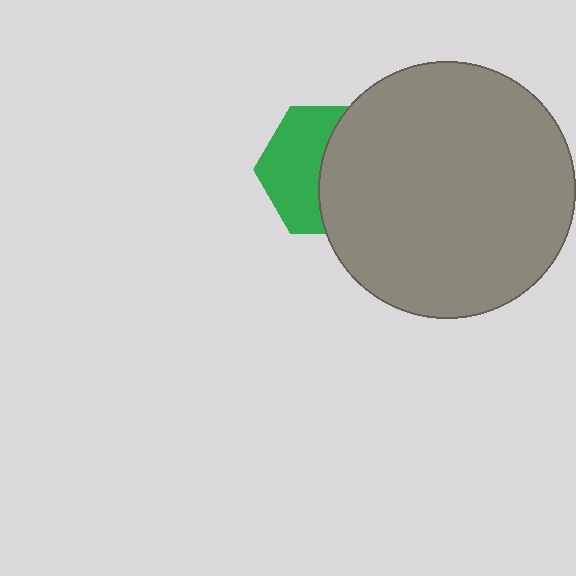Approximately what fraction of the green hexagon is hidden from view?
Roughly 51% of the green hexagon is hidden behind the gray circle.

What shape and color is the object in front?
The object in front is a gray circle.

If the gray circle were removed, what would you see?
You would see the complete green hexagon.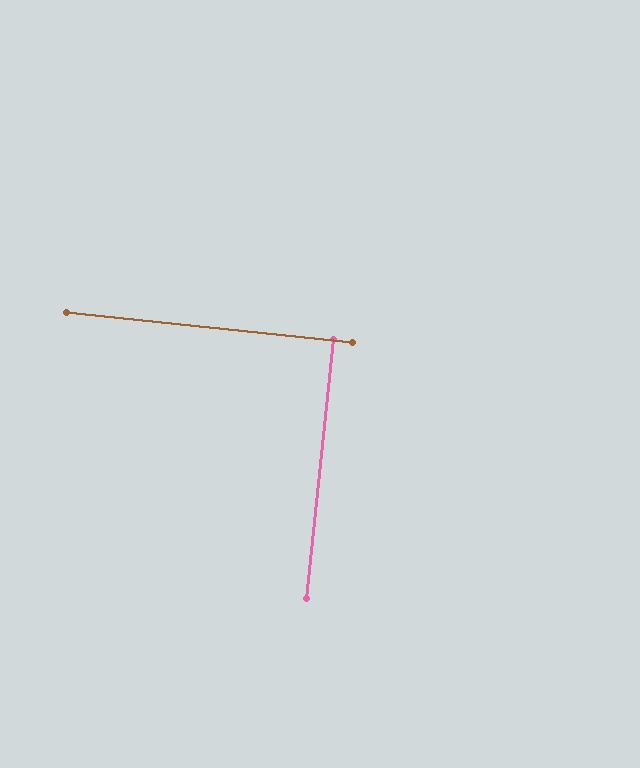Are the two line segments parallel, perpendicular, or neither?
Perpendicular — they meet at approximately 90°.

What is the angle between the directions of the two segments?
Approximately 90 degrees.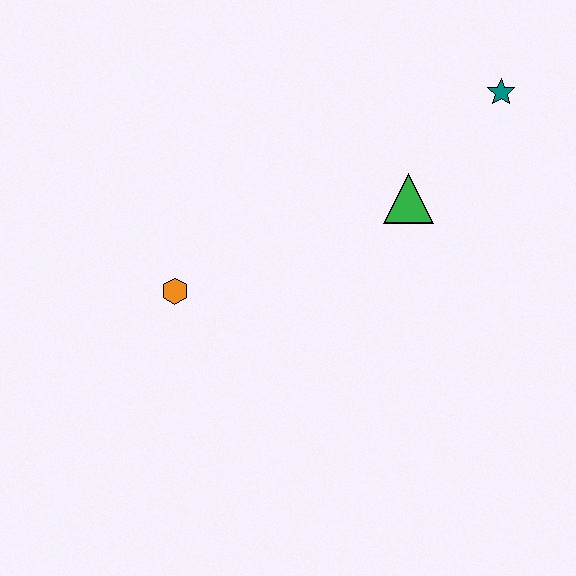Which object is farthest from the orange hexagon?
The teal star is farthest from the orange hexagon.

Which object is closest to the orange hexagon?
The green triangle is closest to the orange hexagon.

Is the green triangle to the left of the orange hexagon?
No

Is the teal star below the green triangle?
No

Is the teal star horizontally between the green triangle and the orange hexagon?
No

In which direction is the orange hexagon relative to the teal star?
The orange hexagon is to the left of the teal star.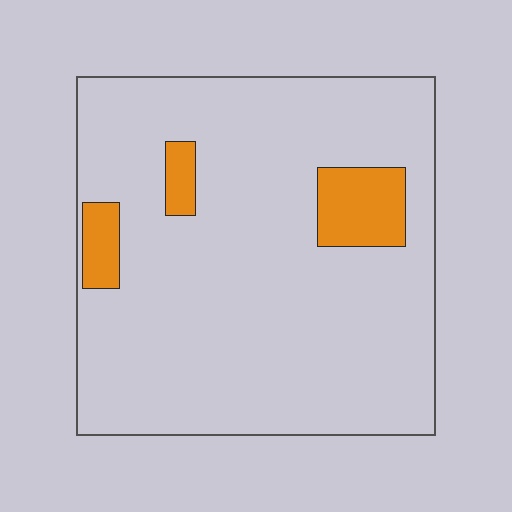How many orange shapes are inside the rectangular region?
3.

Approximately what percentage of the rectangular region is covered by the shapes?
Approximately 10%.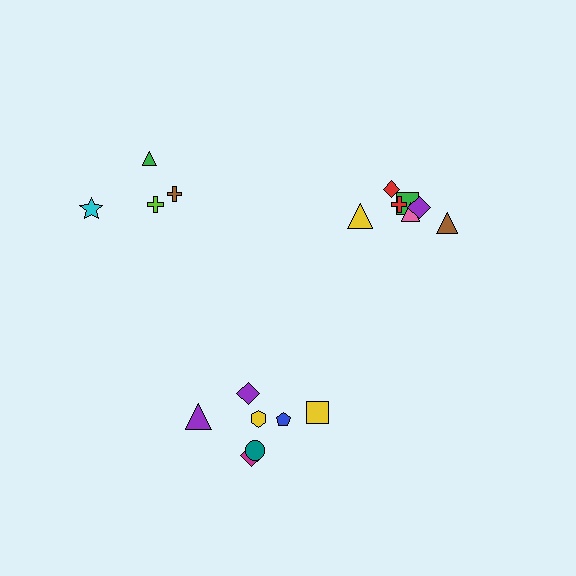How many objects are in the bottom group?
There are 7 objects.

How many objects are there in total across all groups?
There are 18 objects.